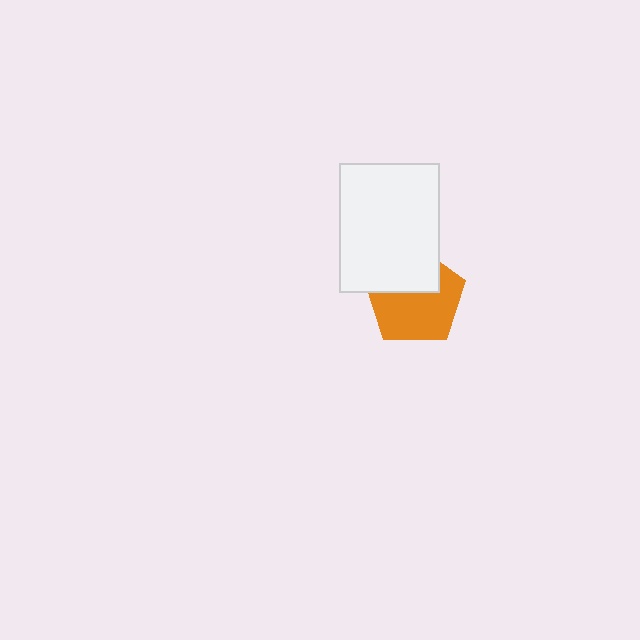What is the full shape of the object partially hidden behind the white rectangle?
The partially hidden object is an orange pentagon.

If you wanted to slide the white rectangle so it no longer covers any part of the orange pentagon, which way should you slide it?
Slide it up — that is the most direct way to separate the two shapes.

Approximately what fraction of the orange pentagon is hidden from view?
Roughly 38% of the orange pentagon is hidden behind the white rectangle.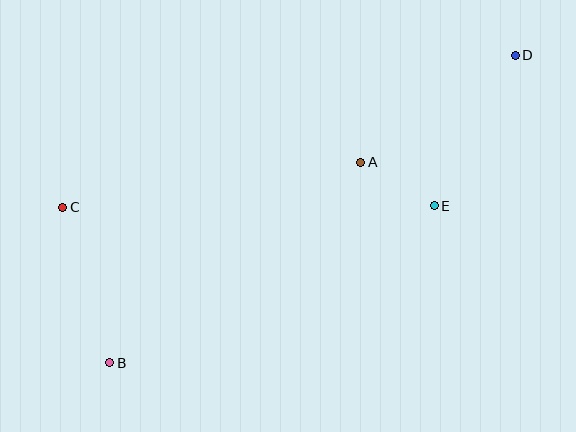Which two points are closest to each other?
Points A and E are closest to each other.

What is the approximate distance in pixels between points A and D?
The distance between A and D is approximately 188 pixels.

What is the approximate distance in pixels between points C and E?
The distance between C and E is approximately 371 pixels.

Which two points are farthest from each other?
Points B and D are farthest from each other.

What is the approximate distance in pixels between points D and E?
The distance between D and E is approximately 171 pixels.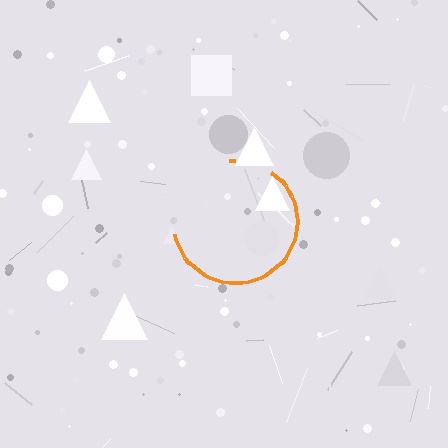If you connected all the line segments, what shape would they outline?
They would outline a circle.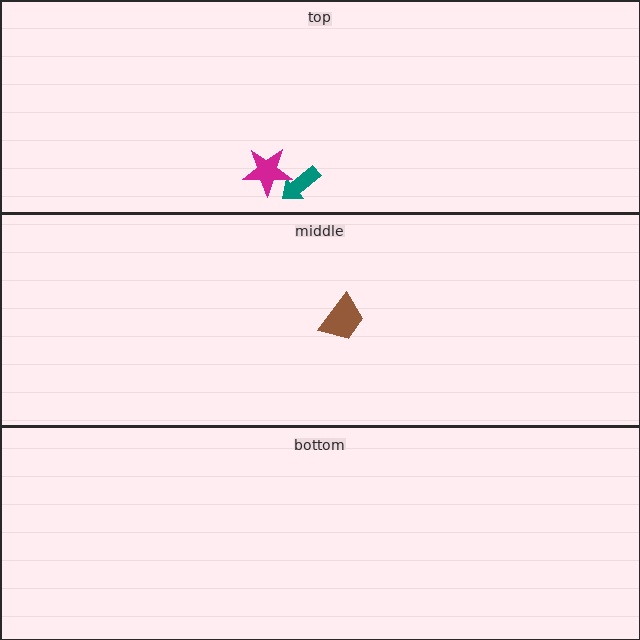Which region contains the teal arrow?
The top region.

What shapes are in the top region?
The teal arrow, the magenta star.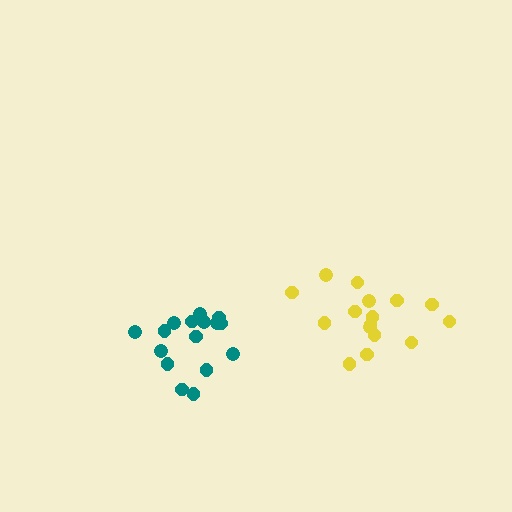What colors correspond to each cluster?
The clusters are colored: yellow, teal.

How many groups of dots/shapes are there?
There are 2 groups.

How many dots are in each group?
Group 1: 16 dots, Group 2: 16 dots (32 total).